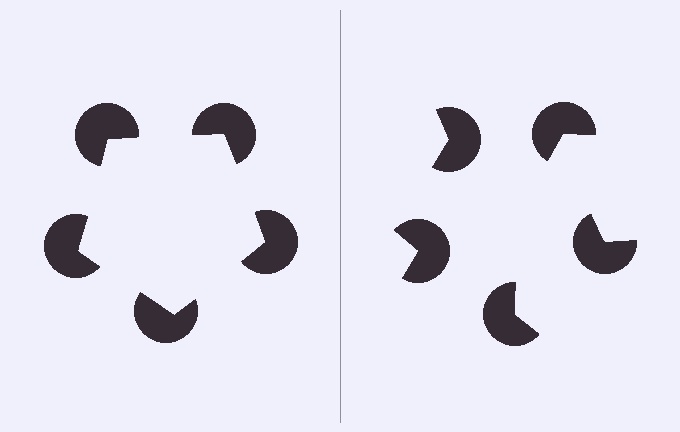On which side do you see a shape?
An illusory pentagon appears on the left side. On the right side the wedge cuts are rotated, so no coherent shape forms.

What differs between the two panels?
The pac-man discs are positioned identically on both sides; only the wedge orientations differ. On the left they align to a pentagon; on the right they are misaligned.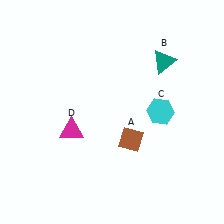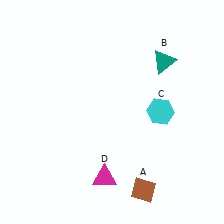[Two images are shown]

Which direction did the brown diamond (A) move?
The brown diamond (A) moved down.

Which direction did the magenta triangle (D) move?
The magenta triangle (D) moved down.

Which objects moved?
The objects that moved are: the brown diamond (A), the magenta triangle (D).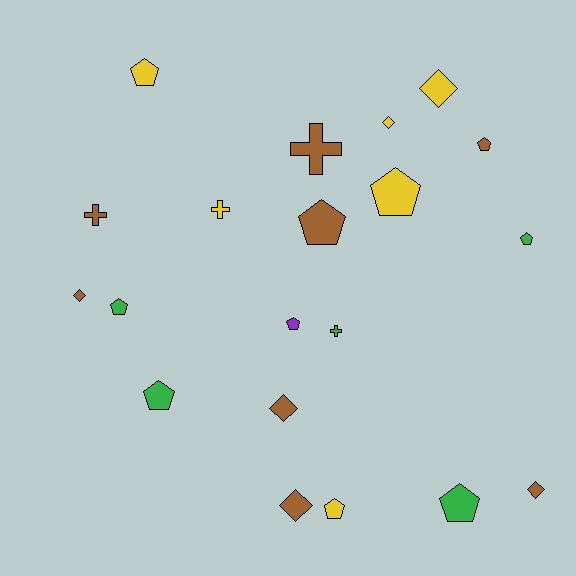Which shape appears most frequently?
Pentagon, with 10 objects.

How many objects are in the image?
There are 20 objects.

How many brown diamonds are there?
There are 4 brown diamonds.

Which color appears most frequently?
Brown, with 8 objects.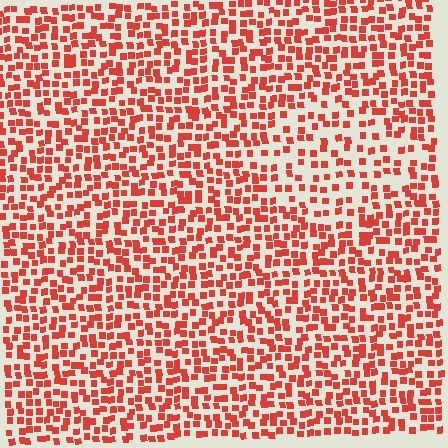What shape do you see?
I see a diamond.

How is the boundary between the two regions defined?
The boundary is defined by a change in element density (approximately 1.7x ratio). All elements are the same color, size, and shape.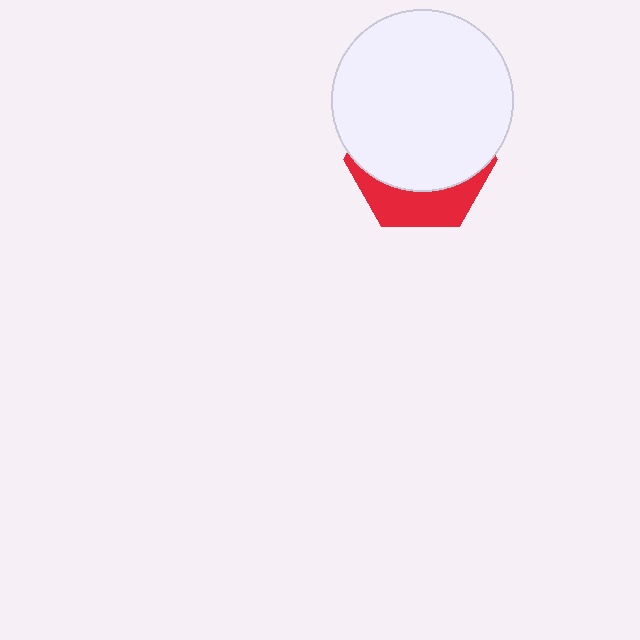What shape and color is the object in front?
The object in front is a white circle.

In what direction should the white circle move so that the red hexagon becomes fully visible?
The white circle should move up. That is the shortest direction to clear the overlap and leave the red hexagon fully visible.